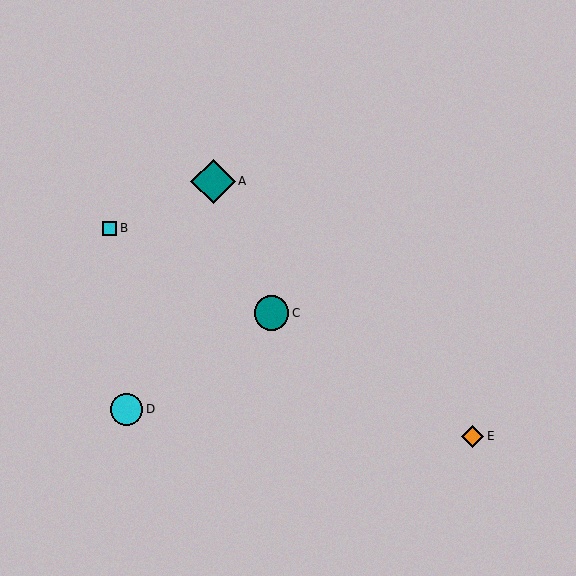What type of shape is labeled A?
Shape A is a teal diamond.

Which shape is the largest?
The teal diamond (labeled A) is the largest.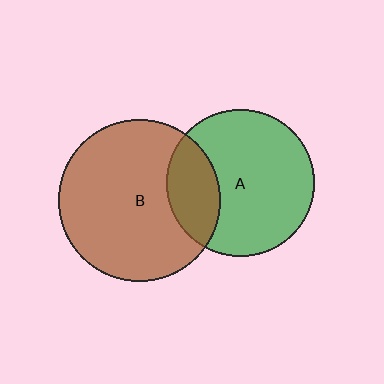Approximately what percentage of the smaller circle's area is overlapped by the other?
Approximately 25%.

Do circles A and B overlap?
Yes.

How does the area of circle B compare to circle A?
Approximately 1.2 times.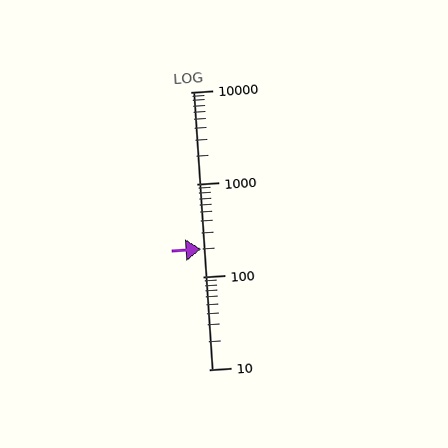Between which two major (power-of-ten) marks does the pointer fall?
The pointer is between 100 and 1000.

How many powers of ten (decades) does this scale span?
The scale spans 3 decades, from 10 to 10000.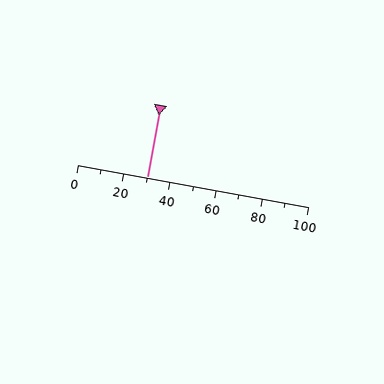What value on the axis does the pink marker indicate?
The marker indicates approximately 30.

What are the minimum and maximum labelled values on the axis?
The axis runs from 0 to 100.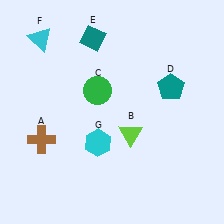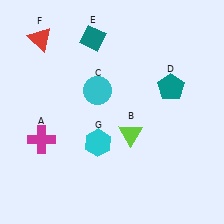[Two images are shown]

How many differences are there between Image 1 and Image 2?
There are 3 differences between the two images.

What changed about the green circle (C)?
In Image 1, C is green. In Image 2, it changed to cyan.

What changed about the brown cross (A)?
In Image 1, A is brown. In Image 2, it changed to magenta.